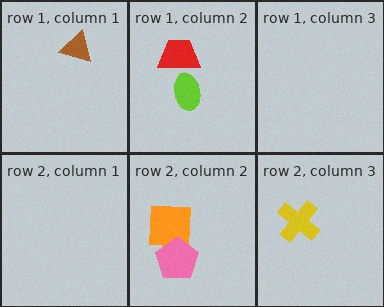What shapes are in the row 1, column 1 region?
The brown triangle.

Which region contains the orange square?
The row 2, column 2 region.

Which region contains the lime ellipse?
The row 1, column 2 region.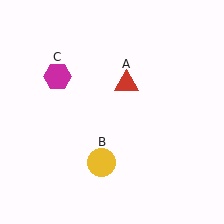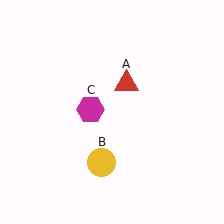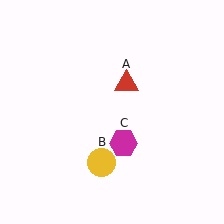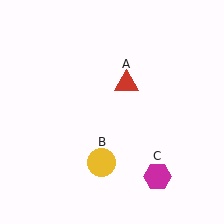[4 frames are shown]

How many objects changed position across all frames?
1 object changed position: magenta hexagon (object C).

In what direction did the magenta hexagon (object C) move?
The magenta hexagon (object C) moved down and to the right.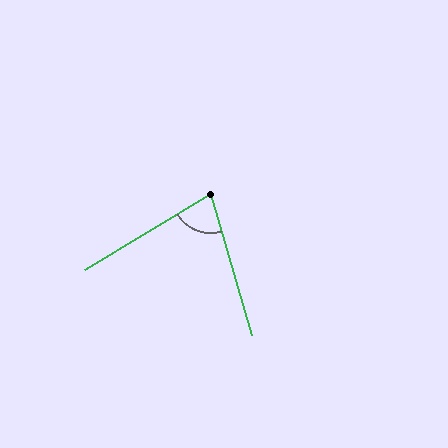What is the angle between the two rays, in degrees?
Approximately 75 degrees.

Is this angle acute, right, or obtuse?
It is acute.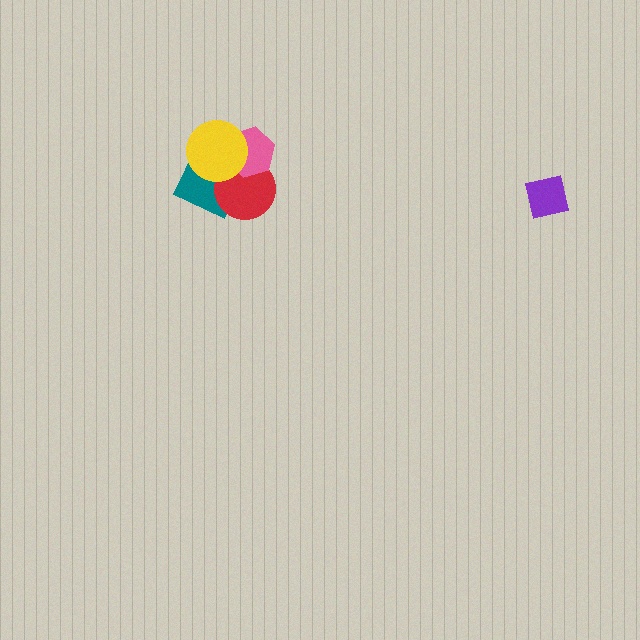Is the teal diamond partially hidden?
Yes, it is partially covered by another shape.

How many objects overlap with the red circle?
3 objects overlap with the red circle.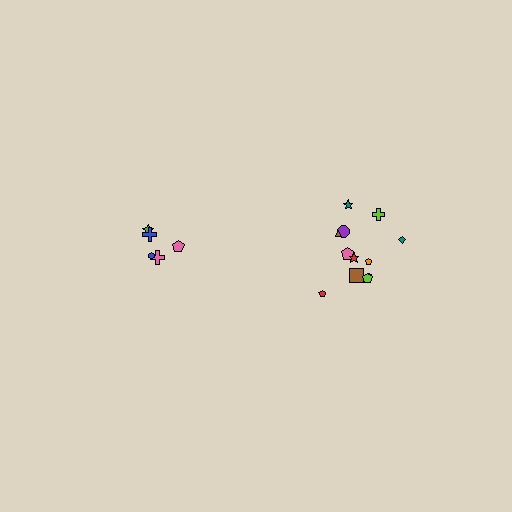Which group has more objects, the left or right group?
The right group.